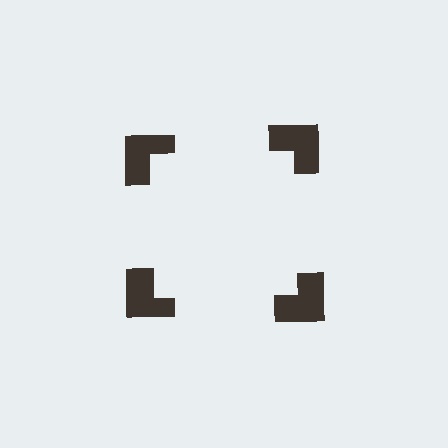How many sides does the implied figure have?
4 sides.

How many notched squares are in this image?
There are 4 — one at each vertex of the illusory square.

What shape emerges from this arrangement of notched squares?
An illusory square — its edges are inferred from the aligned wedge cuts in the notched squares, not physically drawn.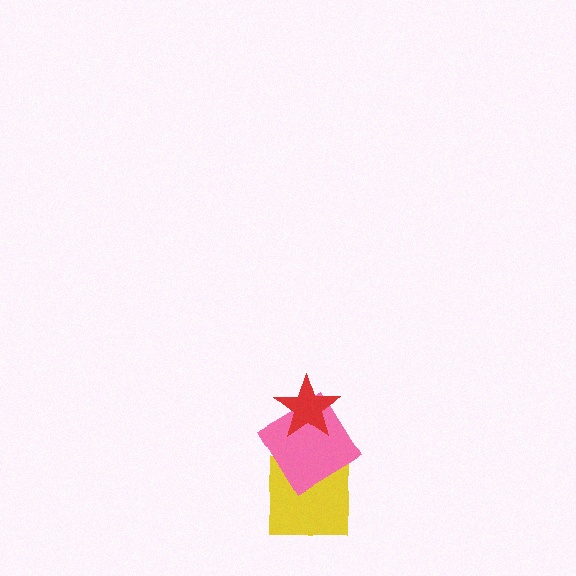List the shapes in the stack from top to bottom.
From top to bottom: the red star, the pink diamond, the yellow square.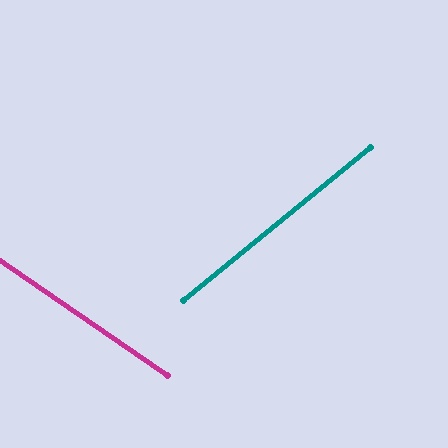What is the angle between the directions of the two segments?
Approximately 74 degrees.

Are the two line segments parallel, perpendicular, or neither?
Neither parallel nor perpendicular — they differ by about 74°.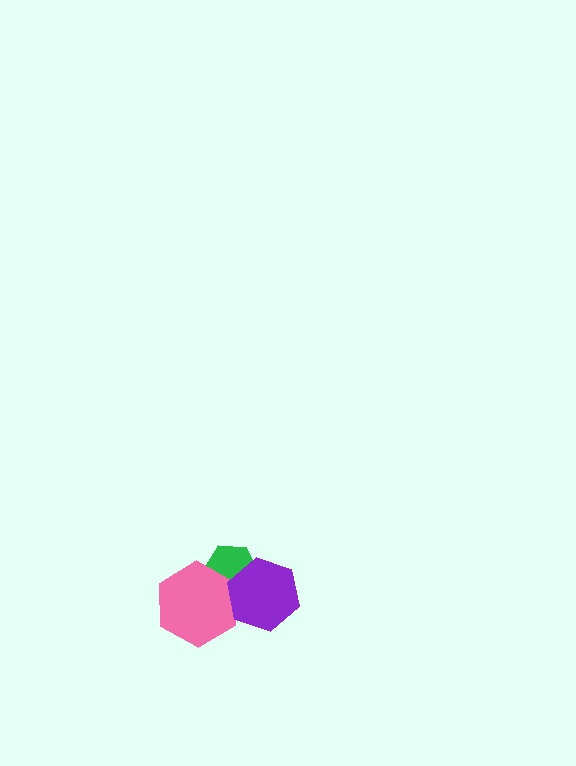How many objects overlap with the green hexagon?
2 objects overlap with the green hexagon.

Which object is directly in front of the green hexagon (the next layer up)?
The pink hexagon is directly in front of the green hexagon.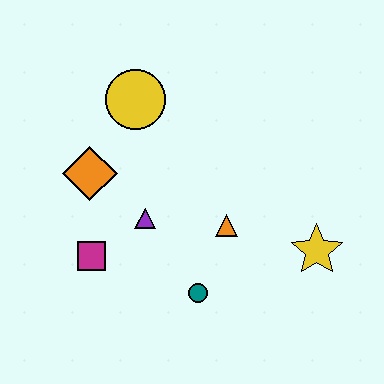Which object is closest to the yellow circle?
The orange diamond is closest to the yellow circle.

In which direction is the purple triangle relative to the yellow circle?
The purple triangle is below the yellow circle.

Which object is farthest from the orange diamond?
The yellow star is farthest from the orange diamond.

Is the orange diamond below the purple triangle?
No